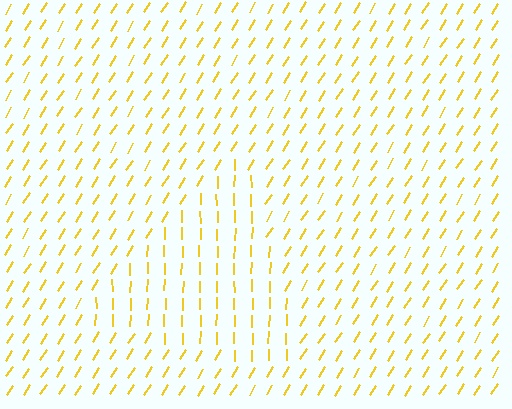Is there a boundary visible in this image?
Yes, there is a texture boundary formed by a change in line orientation.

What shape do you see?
I see a triangle.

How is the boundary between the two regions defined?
The boundary is defined purely by a change in line orientation (approximately 31 degrees difference). All lines are the same color and thickness.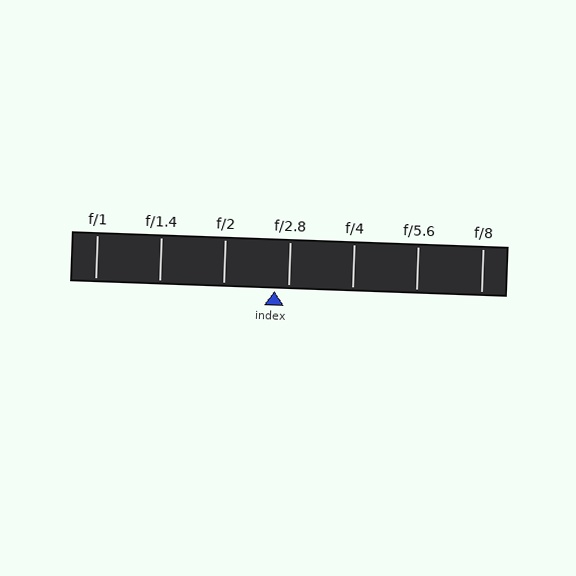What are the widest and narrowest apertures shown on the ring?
The widest aperture shown is f/1 and the narrowest is f/8.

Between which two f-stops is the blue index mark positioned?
The index mark is between f/2 and f/2.8.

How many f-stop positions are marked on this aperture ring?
There are 7 f-stop positions marked.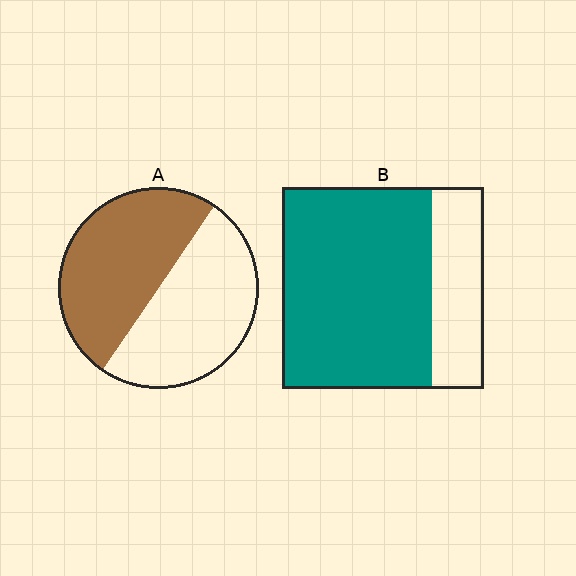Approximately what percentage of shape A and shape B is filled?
A is approximately 50% and B is approximately 75%.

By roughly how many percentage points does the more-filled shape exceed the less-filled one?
By roughly 25 percentage points (B over A).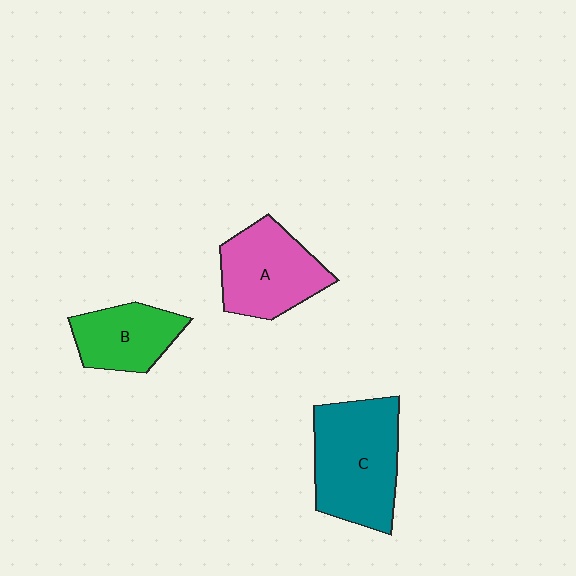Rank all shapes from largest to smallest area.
From largest to smallest: C (teal), A (pink), B (green).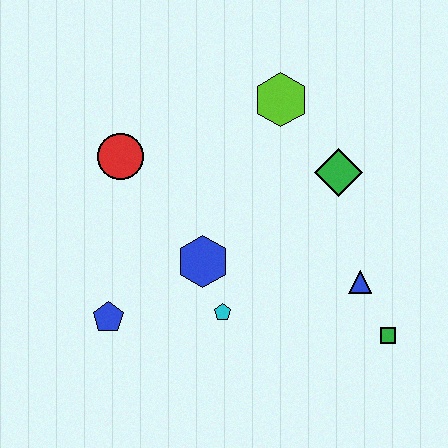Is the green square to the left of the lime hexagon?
No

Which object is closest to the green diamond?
The lime hexagon is closest to the green diamond.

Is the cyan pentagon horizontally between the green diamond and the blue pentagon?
Yes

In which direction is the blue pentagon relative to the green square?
The blue pentagon is to the left of the green square.